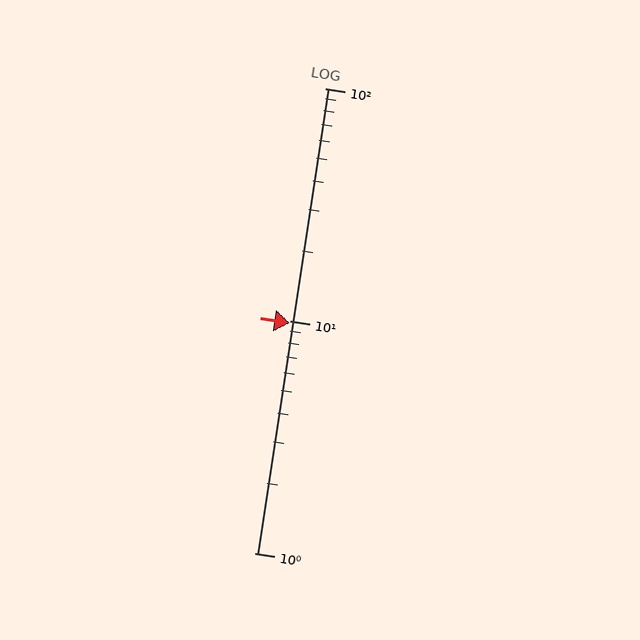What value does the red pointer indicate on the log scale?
The pointer indicates approximately 9.8.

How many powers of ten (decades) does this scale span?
The scale spans 2 decades, from 1 to 100.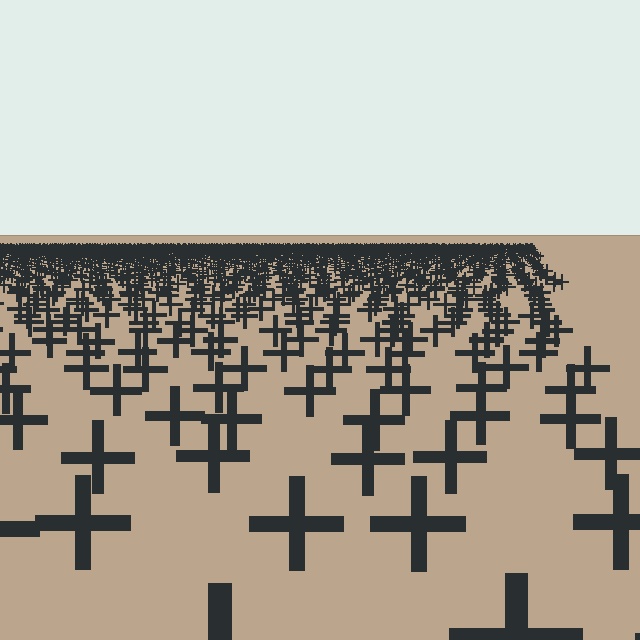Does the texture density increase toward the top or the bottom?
Density increases toward the top.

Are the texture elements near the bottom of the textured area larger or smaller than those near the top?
Larger. Near the bottom, elements are closer to the viewer and appear at a bigger on-screen size.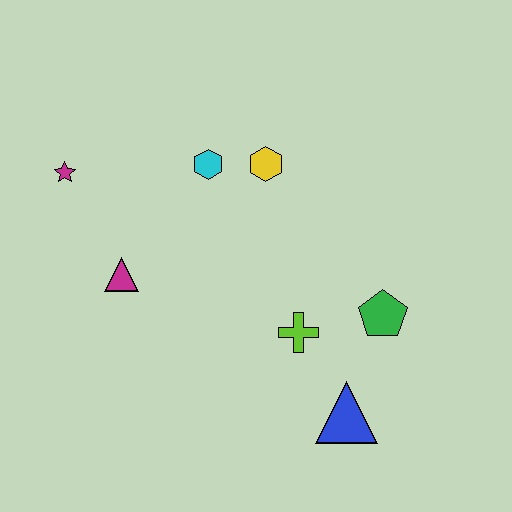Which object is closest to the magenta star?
The magenta triangle is closest to the magenta star.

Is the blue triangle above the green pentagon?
No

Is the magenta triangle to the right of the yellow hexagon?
No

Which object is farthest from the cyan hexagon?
The blue triangle is farthest from the cyan hexagon.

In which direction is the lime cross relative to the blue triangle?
The lime cross is above the blue triangle.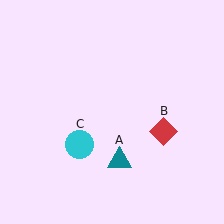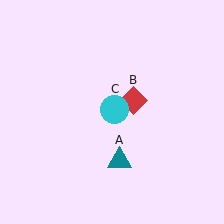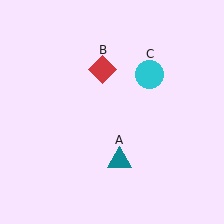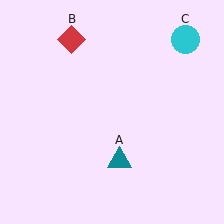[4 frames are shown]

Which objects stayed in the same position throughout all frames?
Teal triangle (object A) remained stationary.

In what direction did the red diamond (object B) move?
The red diamond (object B) moved up and to the left.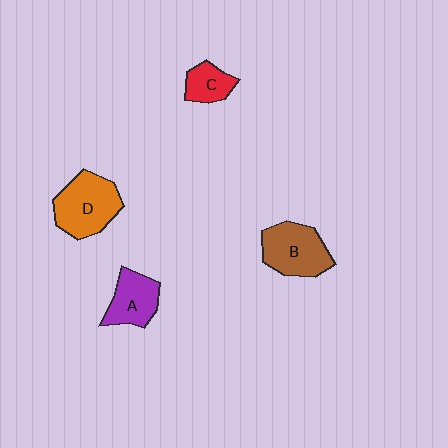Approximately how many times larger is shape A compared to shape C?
Approximately 1.5 times.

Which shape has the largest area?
Shape D (orange).